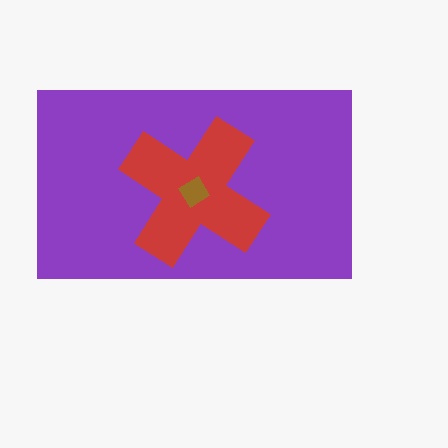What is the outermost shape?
The purple rectangle.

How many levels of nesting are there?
3.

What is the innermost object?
The brown diamond.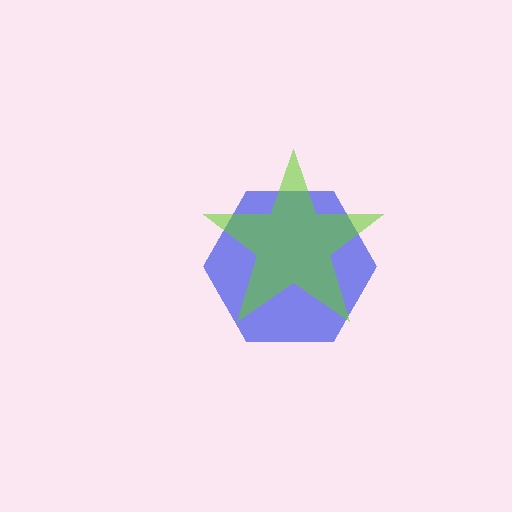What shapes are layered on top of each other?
The layered shapes are: a blue hexagon, a lime star.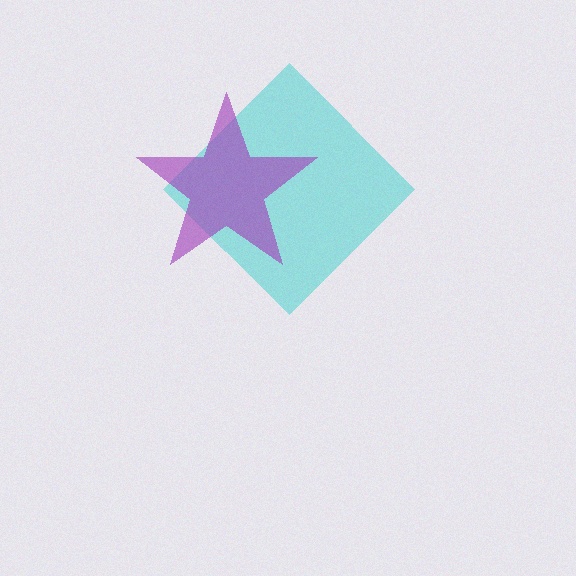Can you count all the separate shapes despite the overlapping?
Yes, there are 2 separate shapes.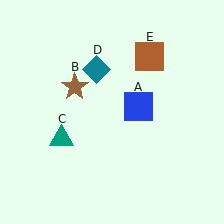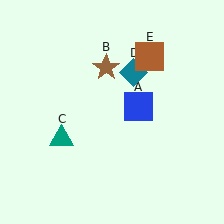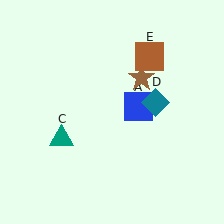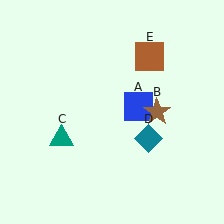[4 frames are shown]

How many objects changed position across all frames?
2 objects changed position: brown star (object B), teal diamond (object D).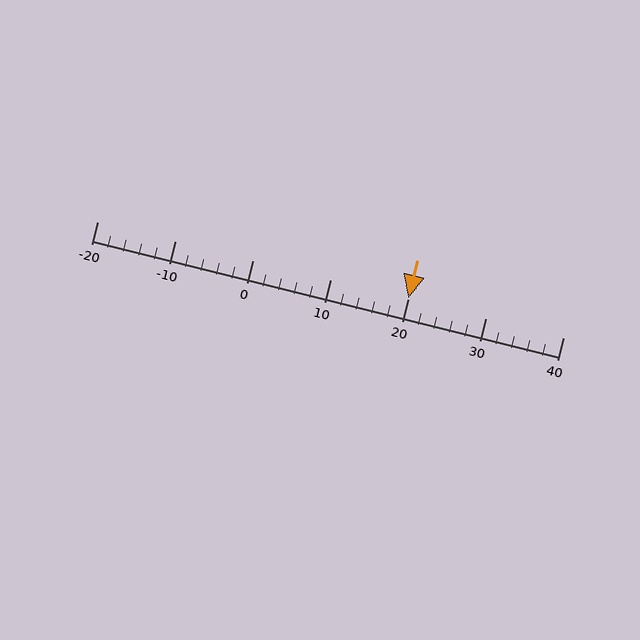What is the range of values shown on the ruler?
The ruler shows values from -20 to 40.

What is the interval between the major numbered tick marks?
The major tick marks are spaced 10 units apart.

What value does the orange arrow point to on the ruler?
The orange arrow points to approximately 20.